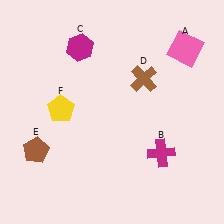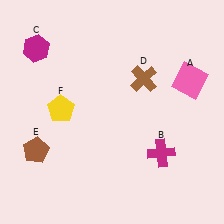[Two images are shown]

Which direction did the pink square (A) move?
The pink square (A) moved down.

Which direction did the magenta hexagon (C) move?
The magenta hexagon (C) moved left.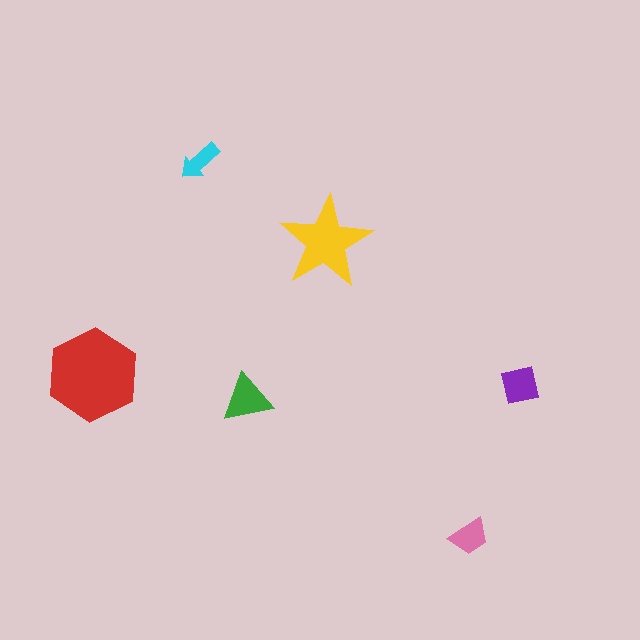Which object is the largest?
The red hexagon.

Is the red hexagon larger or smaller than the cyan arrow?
Larger.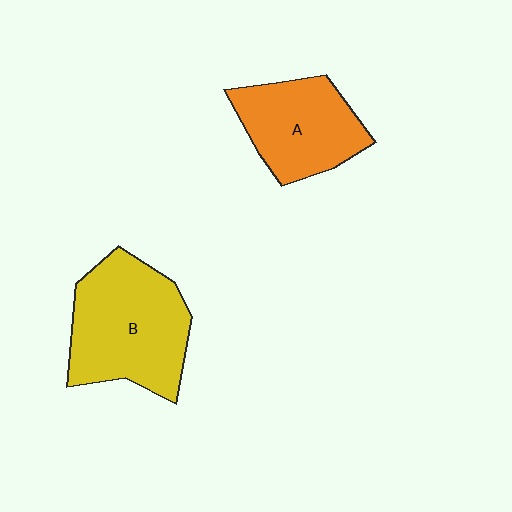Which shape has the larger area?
Shape B (yellow).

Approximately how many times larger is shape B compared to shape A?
Approximately 1.4 times.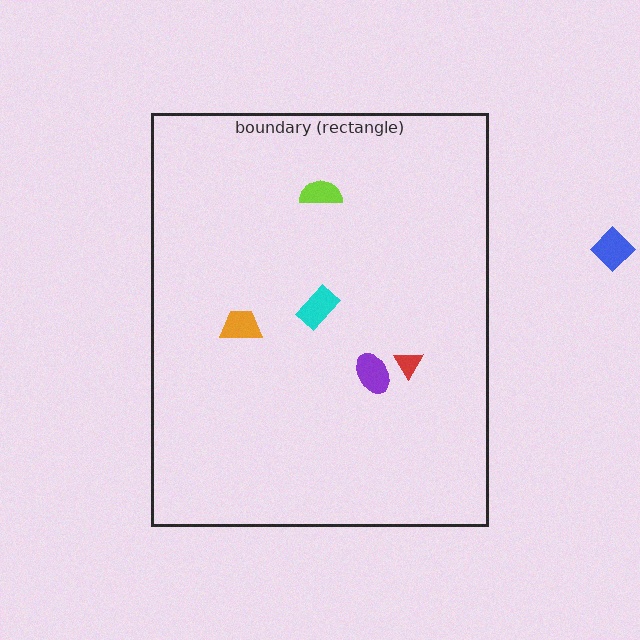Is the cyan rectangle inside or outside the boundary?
Inside.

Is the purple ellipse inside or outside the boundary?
Inside.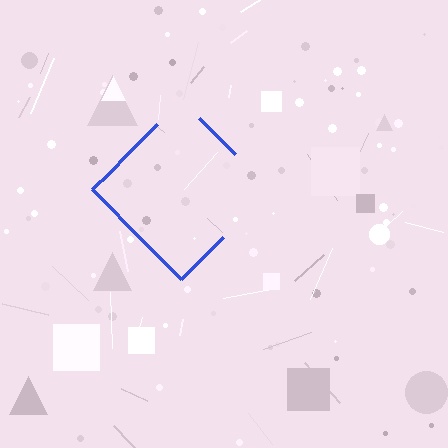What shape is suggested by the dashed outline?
The dashed outline suggests a diamond.